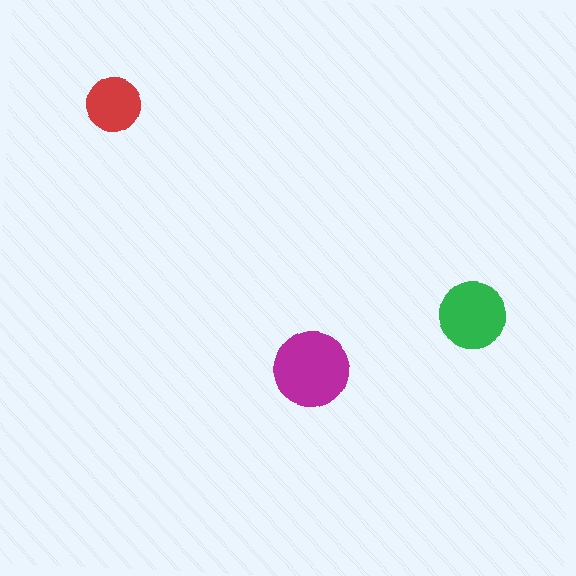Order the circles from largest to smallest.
the magenta one, the green one, the red one.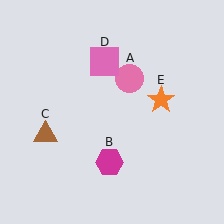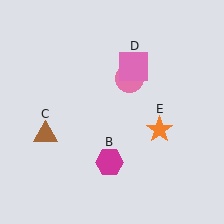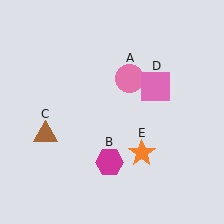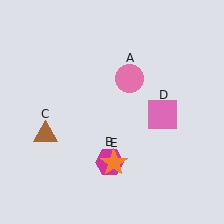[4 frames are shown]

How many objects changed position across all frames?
2 objects changed position: pink square (object D), orange star (object E).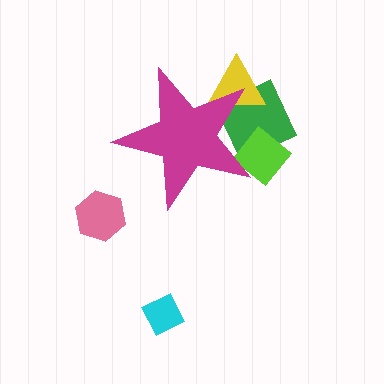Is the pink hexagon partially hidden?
No, the pink hexagon is fully visible.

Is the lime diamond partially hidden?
Yes, the lime diamond is partially hidden behind the magenta star.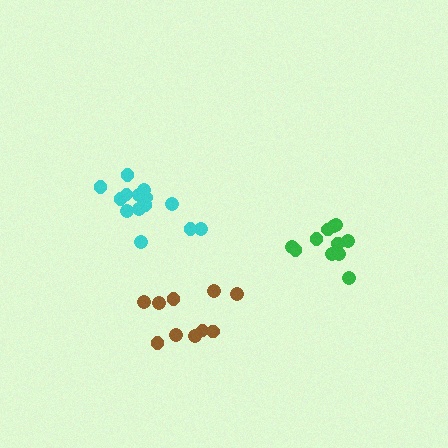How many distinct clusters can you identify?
There are 3 distinct clusters.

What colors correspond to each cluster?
The clusters are colored: green, cyan, brown.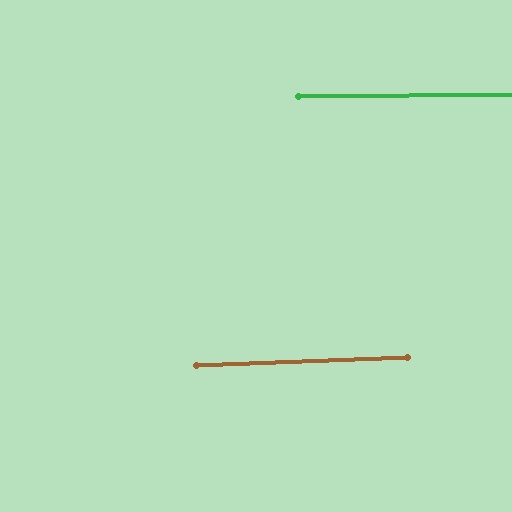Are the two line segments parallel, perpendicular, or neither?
Parallel — their directions differ by only 1.5°.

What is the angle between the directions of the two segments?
Approximately 2 degrees.